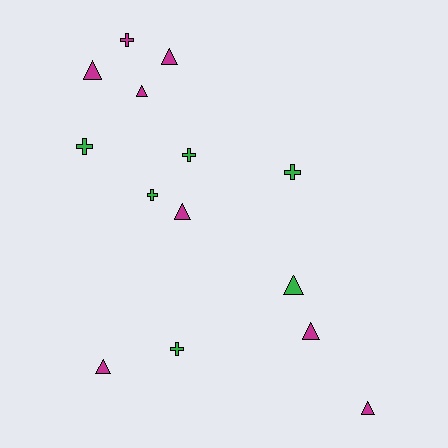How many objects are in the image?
There are 14 objects.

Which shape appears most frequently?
Triangle, with 8 objects.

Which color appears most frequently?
Magenta, with 8 objects.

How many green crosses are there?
There are 5 green crosses.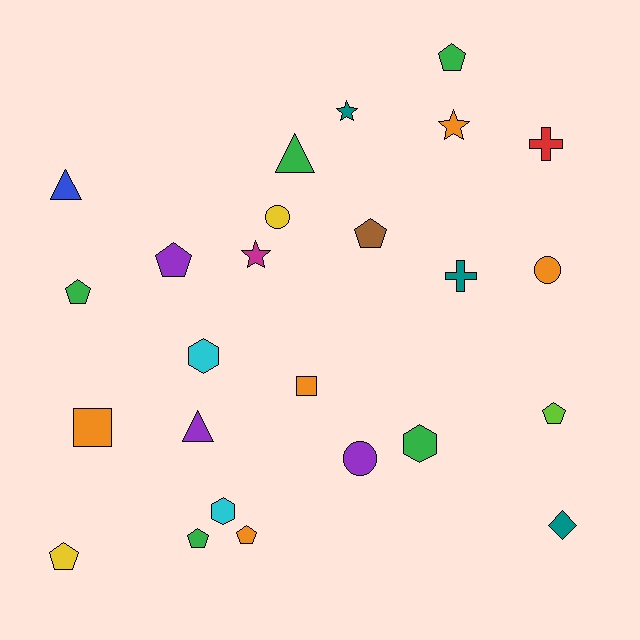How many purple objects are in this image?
There are 3 purple objects.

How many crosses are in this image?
There are 2 crosses.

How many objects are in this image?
There are 25 objects.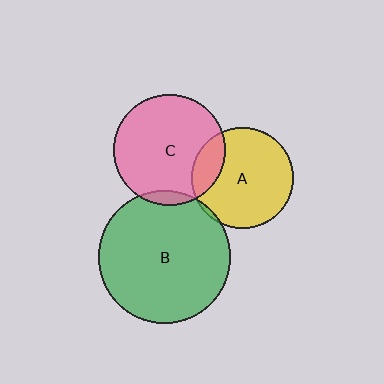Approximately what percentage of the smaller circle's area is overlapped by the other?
Approximately 5%.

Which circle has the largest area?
Circle B (green).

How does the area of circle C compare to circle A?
Approximately 1.2 times.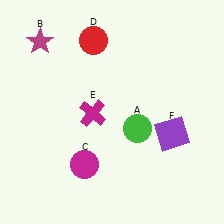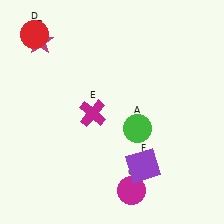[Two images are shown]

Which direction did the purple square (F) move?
The purple square (F) moved down.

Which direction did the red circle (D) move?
The red circle (D) moved left.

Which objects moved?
The objects that moved are: the magenta circle (C), the red circle (D), the purple square (F).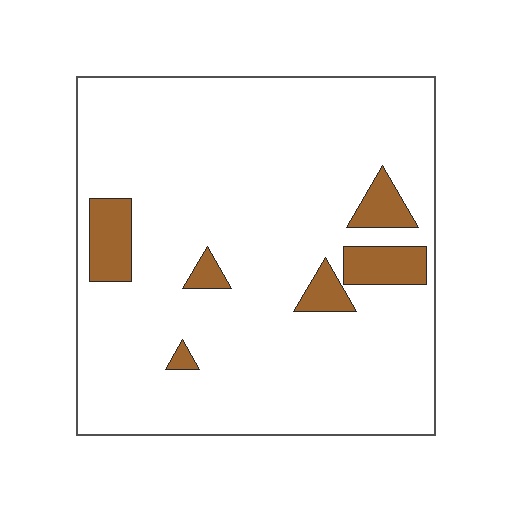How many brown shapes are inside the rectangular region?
6.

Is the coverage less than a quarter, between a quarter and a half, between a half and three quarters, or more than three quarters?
Less than a quarter.